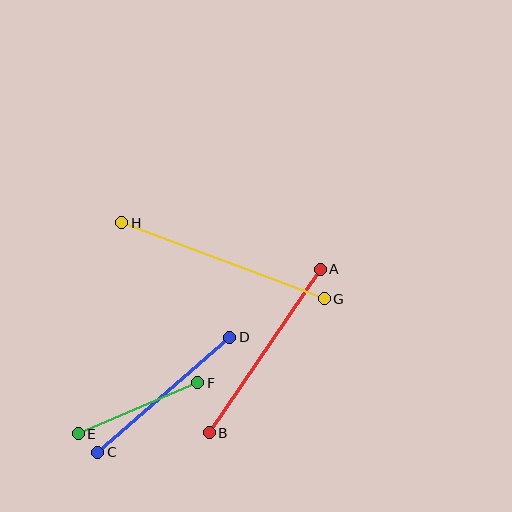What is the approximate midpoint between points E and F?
The midpoint is at approximately (138, 408) pixels.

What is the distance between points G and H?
The distance is approximately 216 pixels.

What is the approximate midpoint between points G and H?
The midpoint is at approximately (223, 261) pixels.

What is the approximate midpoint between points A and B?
The midpoint is at approximately (265, 351) pixels.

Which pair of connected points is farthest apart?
Points G and H are farthest apart.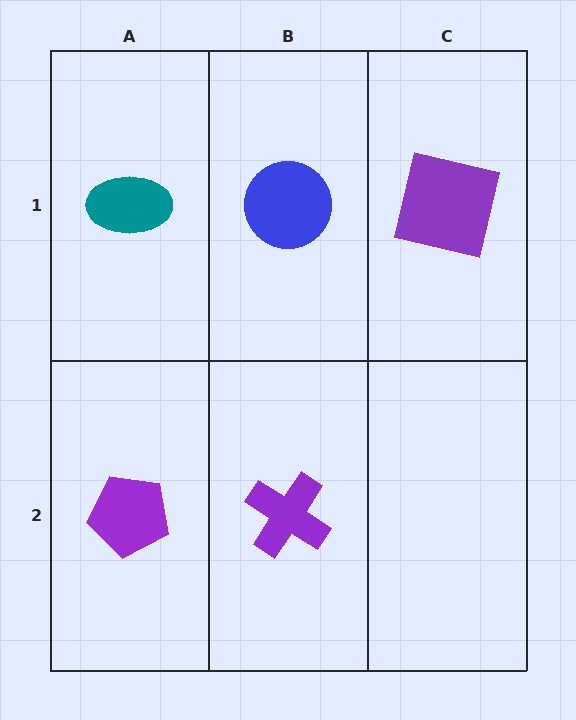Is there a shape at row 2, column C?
No, that cell is empty.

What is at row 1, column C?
A purple square.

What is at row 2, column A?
A purple pentagon.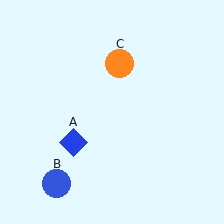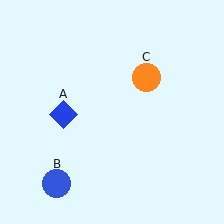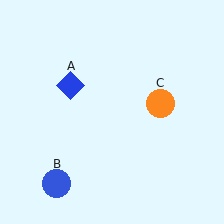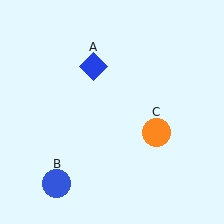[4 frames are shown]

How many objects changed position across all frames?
2 objects changed position: blue diamond (object A), orange circle (object C).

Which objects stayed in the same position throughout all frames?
Blue circle (object B) remained stationary.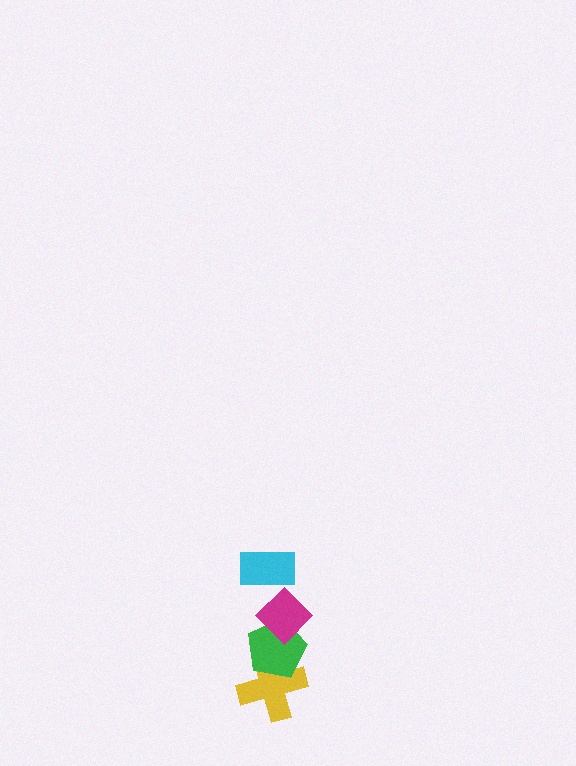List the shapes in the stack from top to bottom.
From top to bottom: the cyan rectangle, the magenta diamond, the green pentagon, the yellow cross.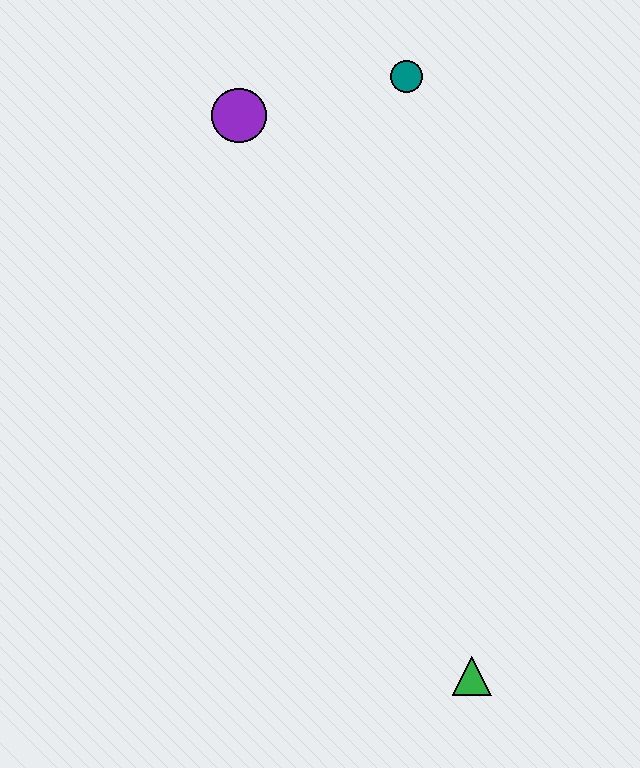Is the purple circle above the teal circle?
No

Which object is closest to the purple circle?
The teal circle is closest to the purple circle.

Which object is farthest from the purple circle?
The green triangle is farthest from the purple circle.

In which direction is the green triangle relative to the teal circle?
The green triangle is below the teal circle.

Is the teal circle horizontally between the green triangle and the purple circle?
Yes